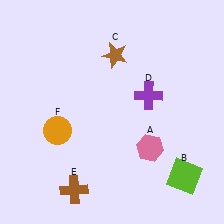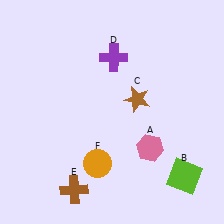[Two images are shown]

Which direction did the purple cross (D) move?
The purple cross (D) moved up.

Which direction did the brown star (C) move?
The brown star (C) moved down.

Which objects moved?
The objects that moved are: the brown star (C), the purple cross (D), the orange circle (F).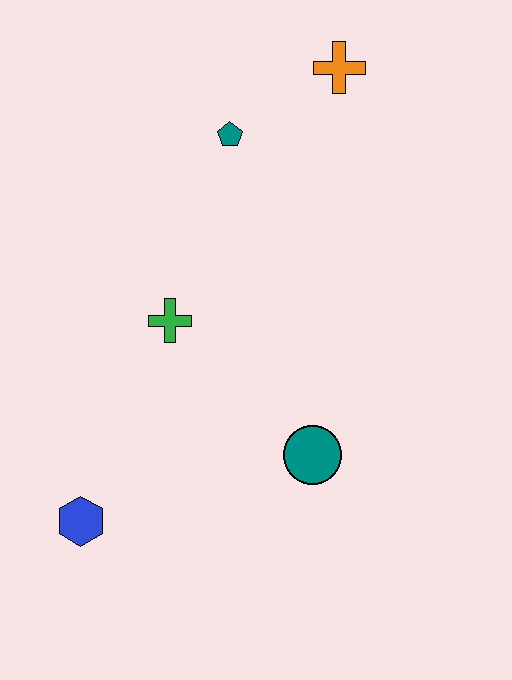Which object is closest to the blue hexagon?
The green cross is closest to the blue hexagon.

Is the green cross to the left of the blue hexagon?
No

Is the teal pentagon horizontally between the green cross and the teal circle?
Yes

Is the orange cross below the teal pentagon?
No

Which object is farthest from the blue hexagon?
The orange cross is farthest from the blue hexagon.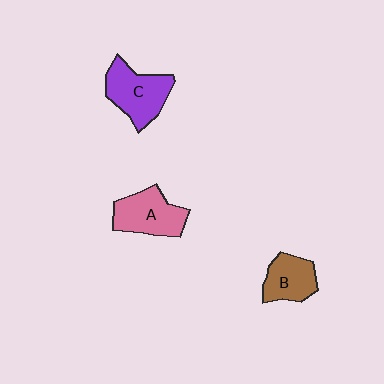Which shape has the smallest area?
Shape B (brown).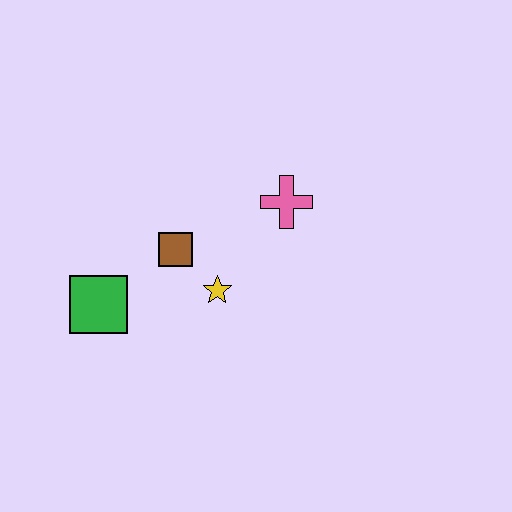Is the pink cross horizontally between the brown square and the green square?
No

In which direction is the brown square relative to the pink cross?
The brown square is to the left of the pink cross.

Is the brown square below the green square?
No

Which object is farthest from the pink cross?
The green square is farthest from the pink cross.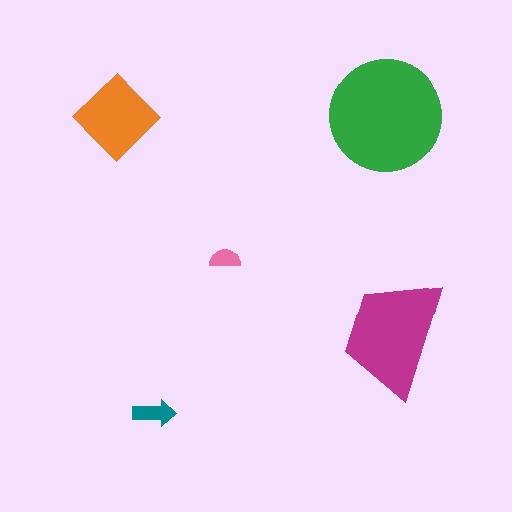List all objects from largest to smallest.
The green circle, the magenta trapezoid, the orange diamond, the teal arrow, the pink semicircle.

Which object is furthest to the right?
The magenta trapezoid is rightmost.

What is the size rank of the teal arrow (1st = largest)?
4th.